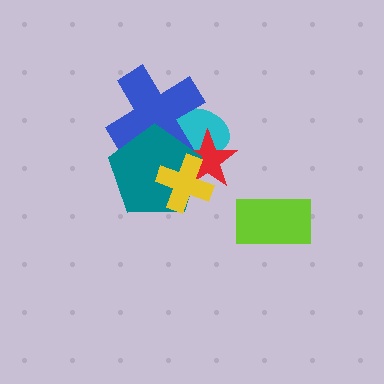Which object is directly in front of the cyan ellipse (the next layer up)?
The blue cross is directly in front of the cyan ellipse.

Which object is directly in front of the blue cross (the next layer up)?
The red star is directly in front of the blue cross.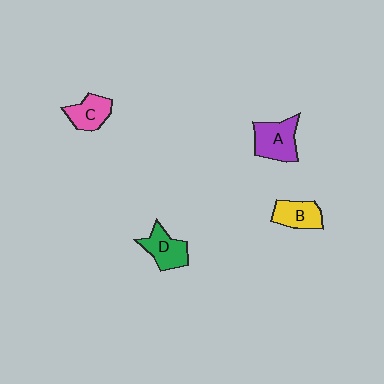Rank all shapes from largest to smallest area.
From largest to smallest: A (purple), D (green), B (yellow), C (pink).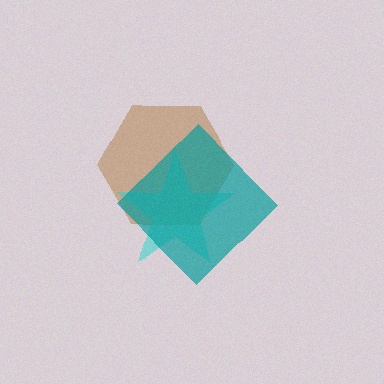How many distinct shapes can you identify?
There are 3 distinct shapes: a brown hexagon, a cyan star, a teal diamond.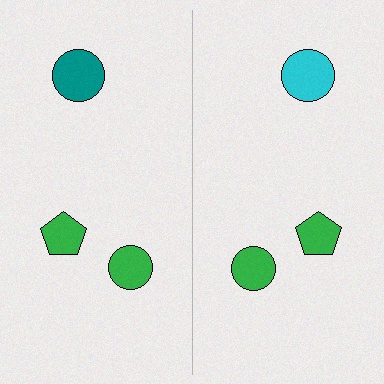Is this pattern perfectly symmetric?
No, the pattern is not perfectly symmetric. The cyan circle on the right side breaks the symmetry — its mirror counterpart is teal.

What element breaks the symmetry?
The cyan circle on the right side breaks the symmetry — its mirror counterpart is teal.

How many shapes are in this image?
There are 6 shapes in this image.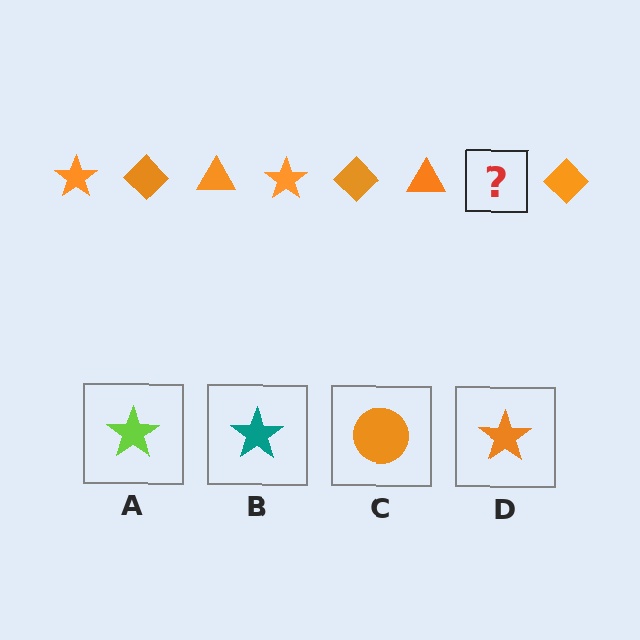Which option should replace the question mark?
Option D.